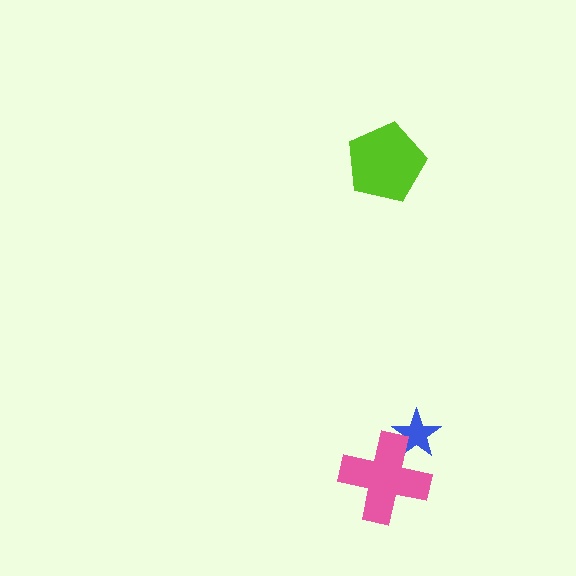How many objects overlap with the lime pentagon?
0 objects overlap with the lime pentagon.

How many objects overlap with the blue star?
1 object overlaps with the blue star.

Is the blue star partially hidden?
Yes, it is partially covered by another shape.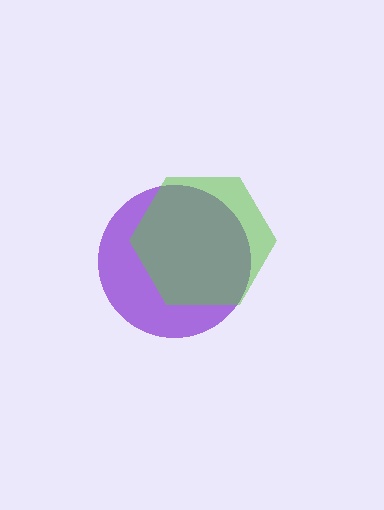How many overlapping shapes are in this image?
There are 2 overlapping shapes in the image.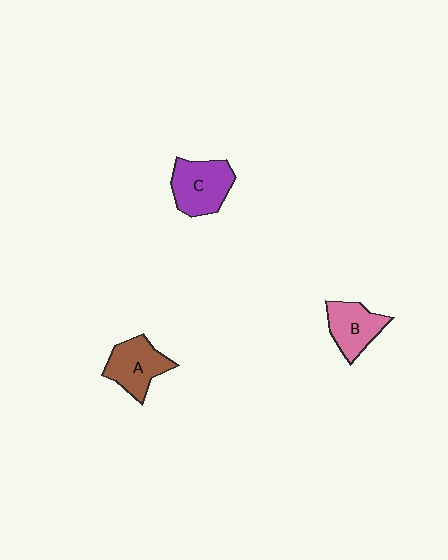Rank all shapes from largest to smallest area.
From largest to smallest: C (purple), A (brown), B (pink).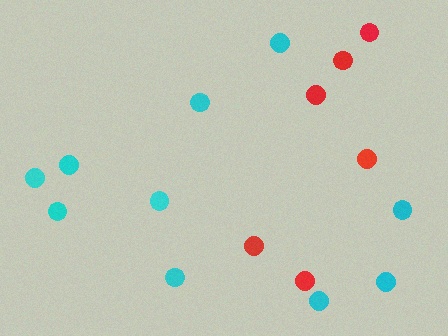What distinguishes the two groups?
There are 2 groups: one group of cyan circles (10) and one group of red circles (6).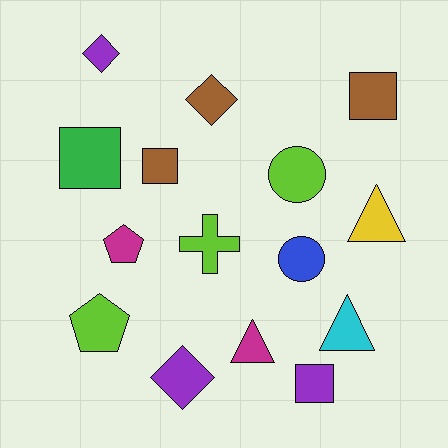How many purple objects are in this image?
There are 3 purple objects.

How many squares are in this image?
There are 4 squares.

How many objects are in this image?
There are 15 objects.